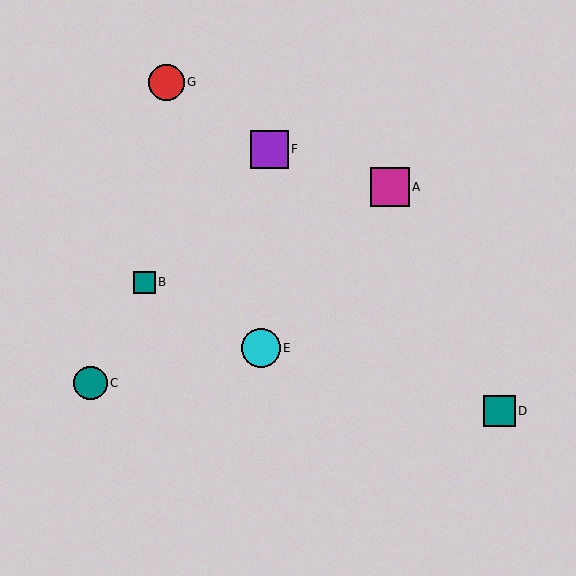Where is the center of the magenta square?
The center of the magenta square is at (390, 187).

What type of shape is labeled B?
Shape B is a teal square.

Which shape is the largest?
The magenta square (labeled A) is the largest.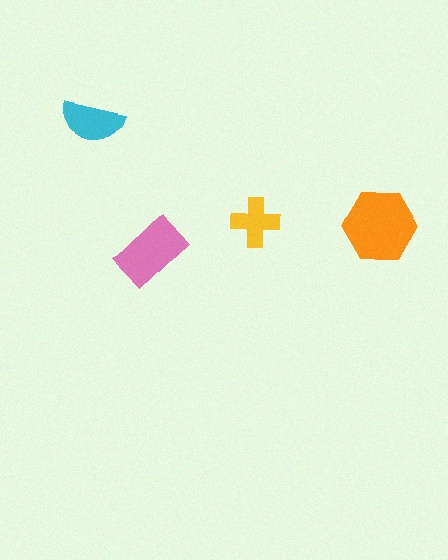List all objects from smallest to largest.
The yellow cross, the cyan semicircle, the pink rectangle, the orange hexagon.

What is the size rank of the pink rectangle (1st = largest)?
2nd.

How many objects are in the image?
There are 4 objects in the image.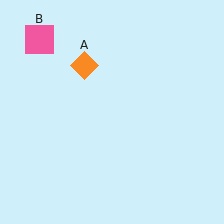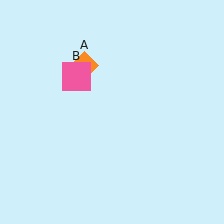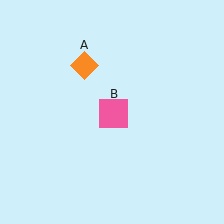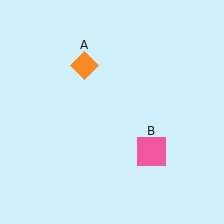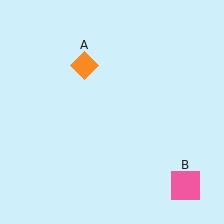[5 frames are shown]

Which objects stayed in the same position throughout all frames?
Orange diamond (object A) remained stationary.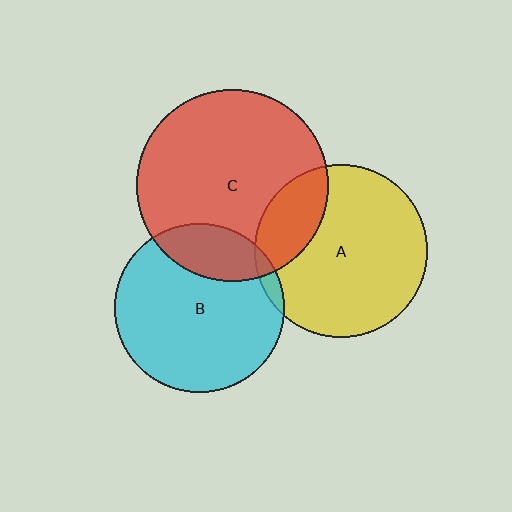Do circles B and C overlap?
Yes.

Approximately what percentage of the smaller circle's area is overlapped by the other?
Approximately 20%.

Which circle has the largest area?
Circle C (red).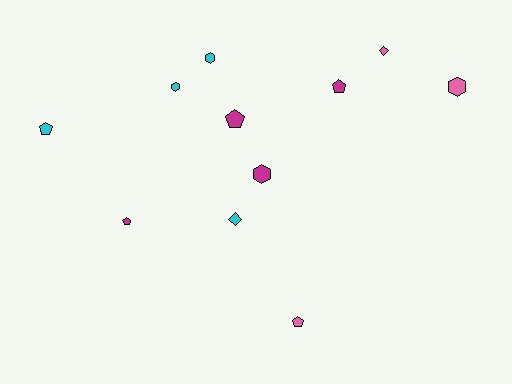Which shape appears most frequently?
Pentagon, with 5 objects.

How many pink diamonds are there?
There is 1 pink diamond.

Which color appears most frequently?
Magenta, with 4 objects.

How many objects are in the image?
There are 11 objects.